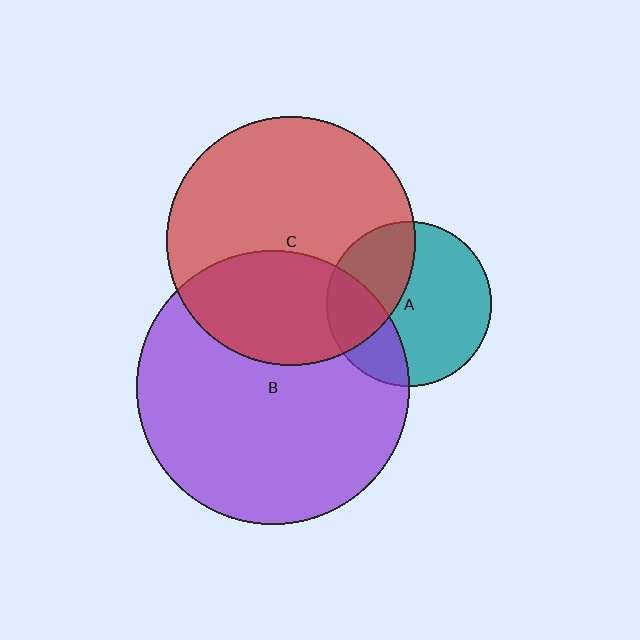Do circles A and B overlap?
Yes.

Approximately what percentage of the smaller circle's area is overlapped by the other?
Approximately 30%.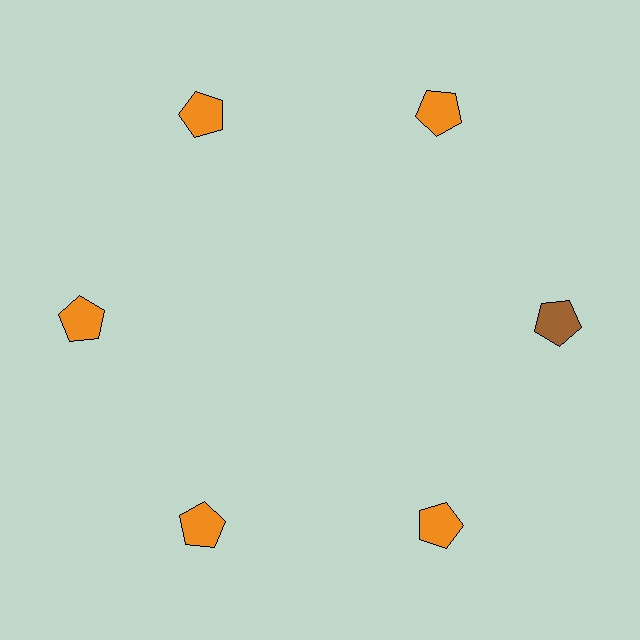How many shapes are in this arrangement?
There are 6 shapes arranged in a ring pattern.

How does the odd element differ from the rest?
It has a different color: brown instead of orange.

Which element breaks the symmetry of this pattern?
The brown pentagon at roughly the 3 o'clock position breaks the symmetry. All other shapes are orange pentagons.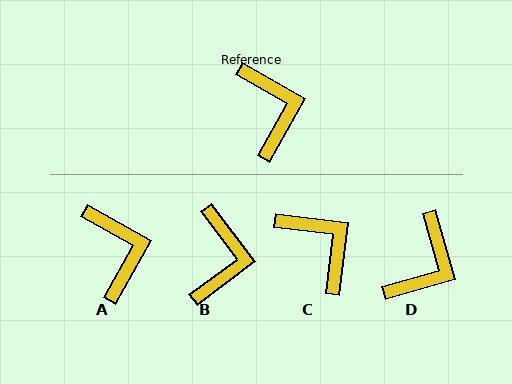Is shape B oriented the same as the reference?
No, it is off by about 24 degrees.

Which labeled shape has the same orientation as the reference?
A.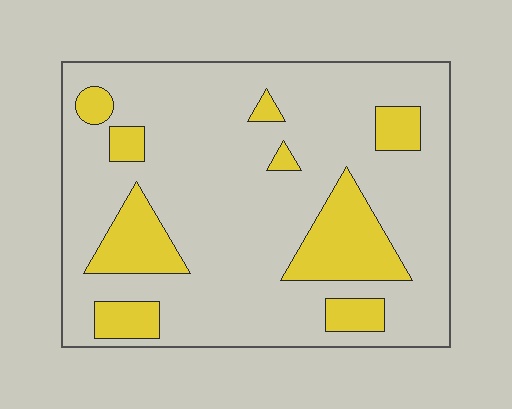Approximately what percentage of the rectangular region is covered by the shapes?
Approximately 20%.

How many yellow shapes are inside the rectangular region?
9.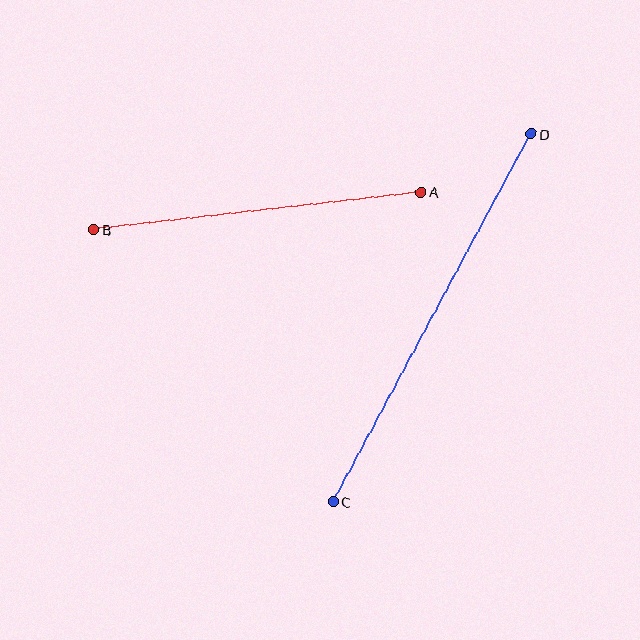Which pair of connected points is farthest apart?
Points C and D are farthest apart.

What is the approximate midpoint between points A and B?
The midpoint is at approximately (258, 211) pixels.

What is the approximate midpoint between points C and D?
The midpoint is at approximately (432, 318) pixels.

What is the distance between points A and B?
The distance is approximately 329 pixels.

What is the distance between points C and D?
The distance is approximately 418 pixels.